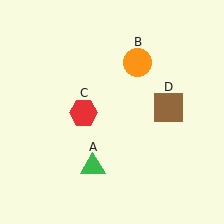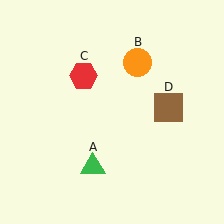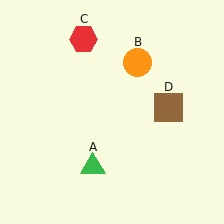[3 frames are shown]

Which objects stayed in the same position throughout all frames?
Green triangle (object A) and orange circle (object B) and brown square (object D) remained stationary.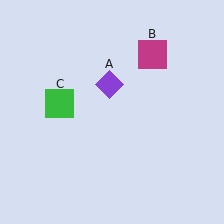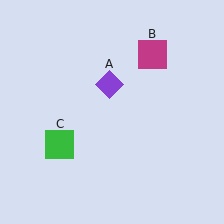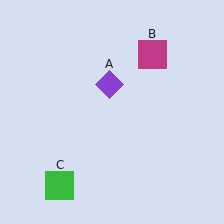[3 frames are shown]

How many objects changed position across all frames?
1 object changed position: green square (object C).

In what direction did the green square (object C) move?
The green square (object C) moved down.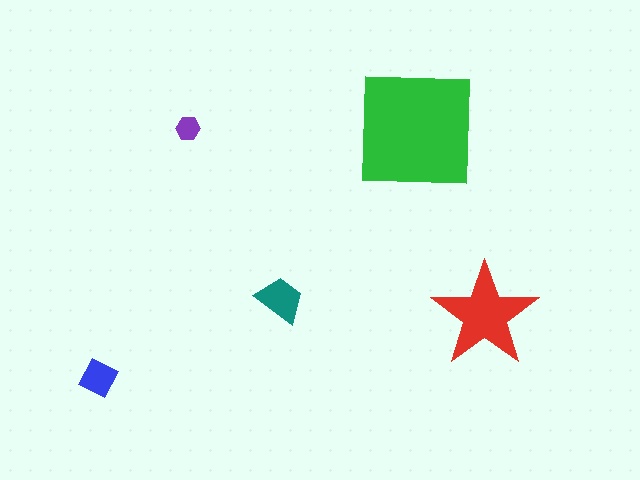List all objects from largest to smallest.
The green square, the red star, the teal trapezoid, the blue diamond, the purple hexagon.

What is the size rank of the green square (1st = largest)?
1st.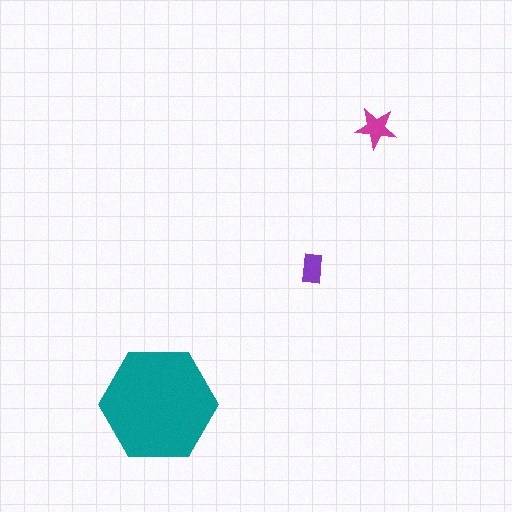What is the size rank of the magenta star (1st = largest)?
2nd.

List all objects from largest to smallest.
The teal hexagon, the magenta star, the purple rectangle.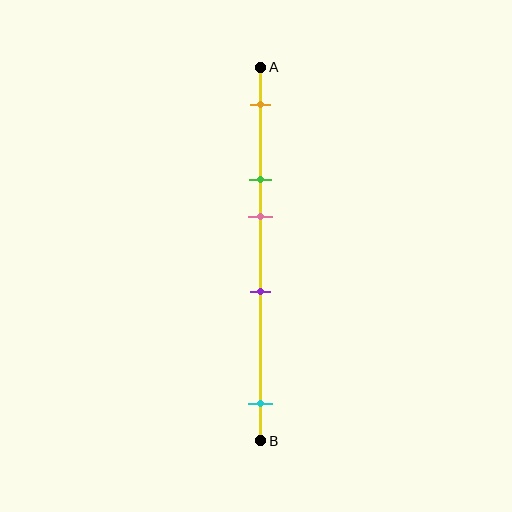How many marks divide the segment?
There are 5 marks dividing the segment.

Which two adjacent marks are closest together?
The green and pink marks are the closest adjacent pair.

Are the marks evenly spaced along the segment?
No, the marks are not evenly spaced.